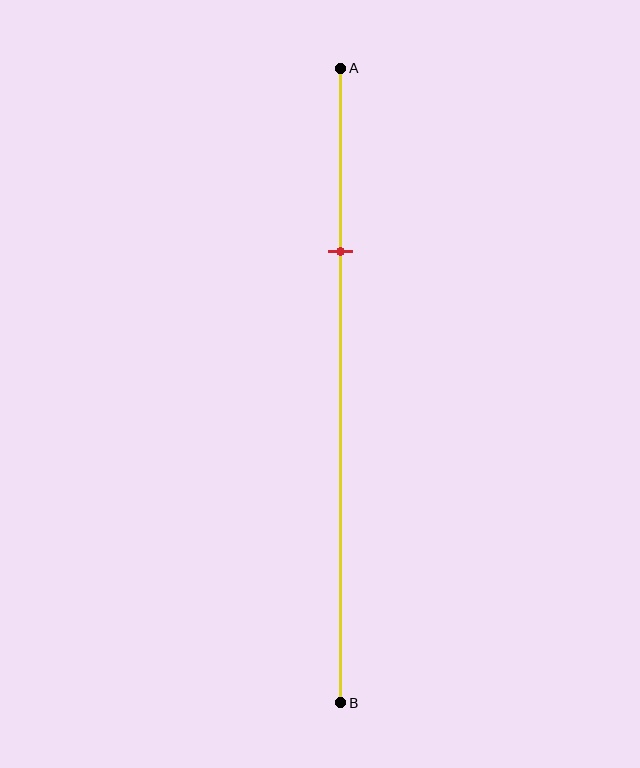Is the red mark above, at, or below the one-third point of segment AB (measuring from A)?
The red mark is above the one-third point of segment AB.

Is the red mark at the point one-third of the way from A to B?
No, the mark is at about 30% from A, not at the 33% one-third point.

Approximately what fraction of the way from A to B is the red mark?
The red mark is approximately 30% of the way from A to B.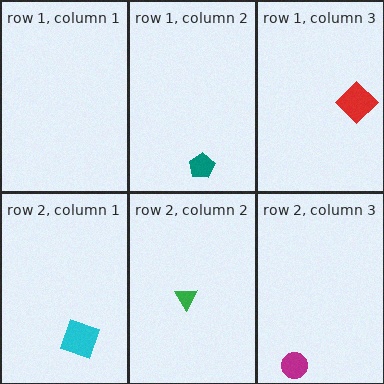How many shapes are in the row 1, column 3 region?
1.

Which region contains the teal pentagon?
The row 1, column 2 region.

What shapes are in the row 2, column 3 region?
The magenta circle.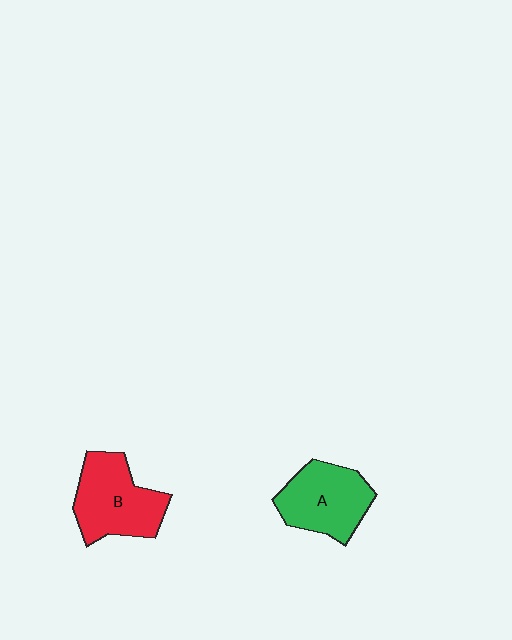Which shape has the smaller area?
Shape A (green).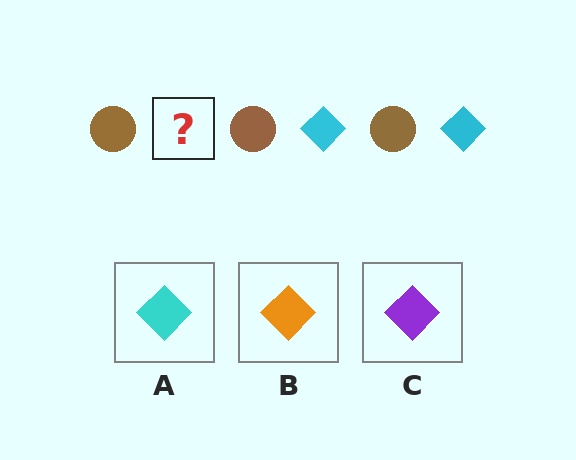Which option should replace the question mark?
Option A.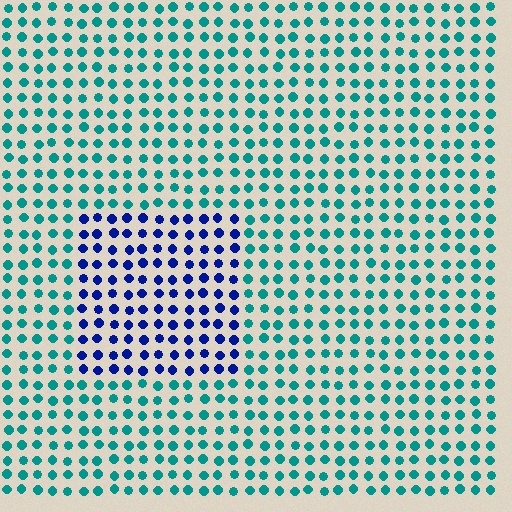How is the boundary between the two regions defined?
The boundary is defined purely by a slight shift in hue (about 55 degrees). Spacing, size, and orientation are identical on both sides.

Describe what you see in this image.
The image is filled with small teal elements in a uniform arrangement. A rectangle-shaped region is visible where the elements are tinted to a slightly different hue, forming a subtle color boundary.